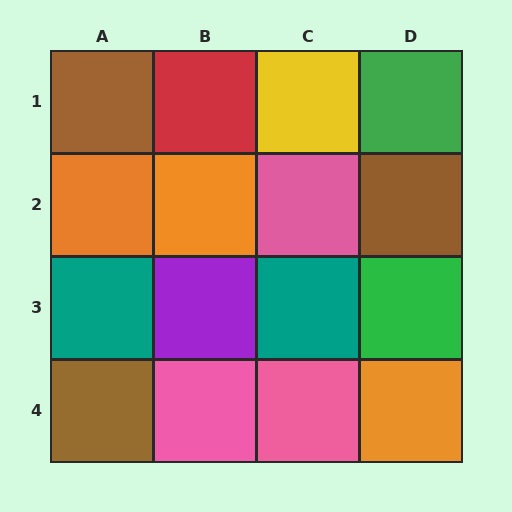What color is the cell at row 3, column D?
Green.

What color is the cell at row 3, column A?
Teal.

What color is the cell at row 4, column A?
Brown.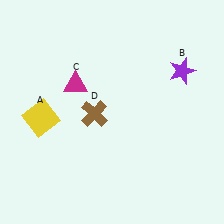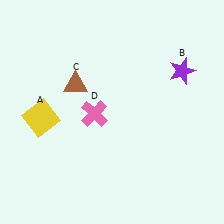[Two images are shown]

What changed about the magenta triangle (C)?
In Image 1, C is magenta. In Image 2, it changed to brown.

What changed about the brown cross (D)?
In Image 1, D is brown. In Image 2, it changed to pink.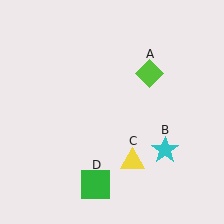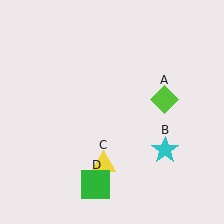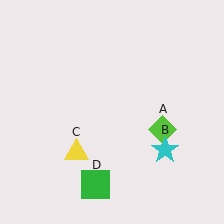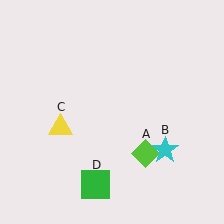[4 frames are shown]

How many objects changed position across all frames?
2 objects changed position: lime diamond (object A), yellow triangle (object C).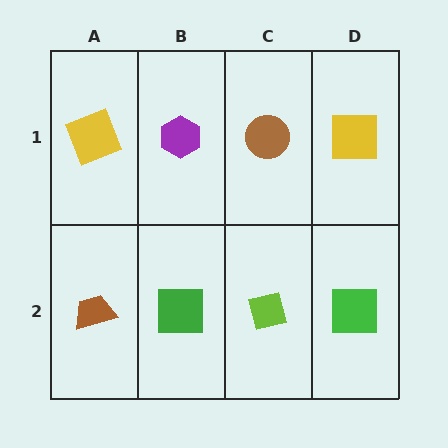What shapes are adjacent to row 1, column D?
A green square (row 2, column D), a brown circle (row 1, column C).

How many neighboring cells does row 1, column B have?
3.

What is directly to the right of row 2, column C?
A green square.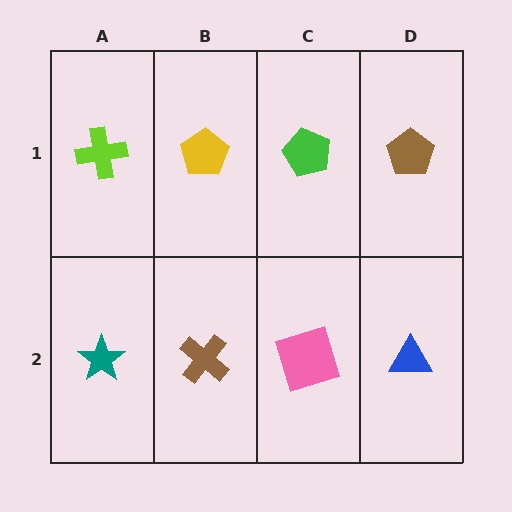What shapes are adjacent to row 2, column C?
A green pentagon (row 1, column C), a brown cross (row 2, column B), a blue triangle (row 2, column D).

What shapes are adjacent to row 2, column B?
A yellow pentagon (row 1, column B), a teal star (row 2, column A), a pink square (row 2, column C).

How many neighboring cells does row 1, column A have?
2.